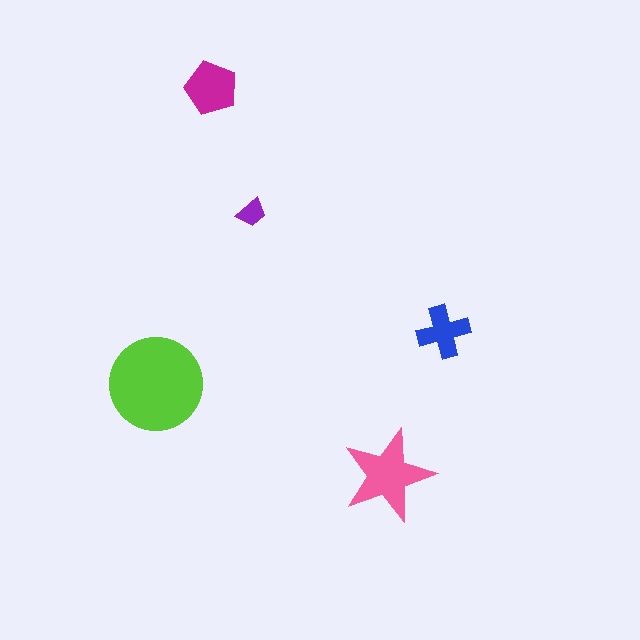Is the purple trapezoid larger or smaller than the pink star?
Smaller.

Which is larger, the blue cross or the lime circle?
The lime circle.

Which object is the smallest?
The purple trapezoid.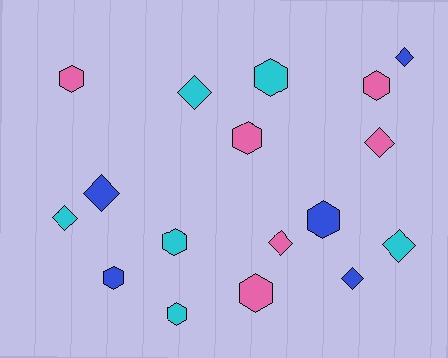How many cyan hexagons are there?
There are 3 cyan hexagons.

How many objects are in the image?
There are 17 objects.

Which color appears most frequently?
Pink, with 6 objects.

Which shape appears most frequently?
Hexagon, with 9 objects.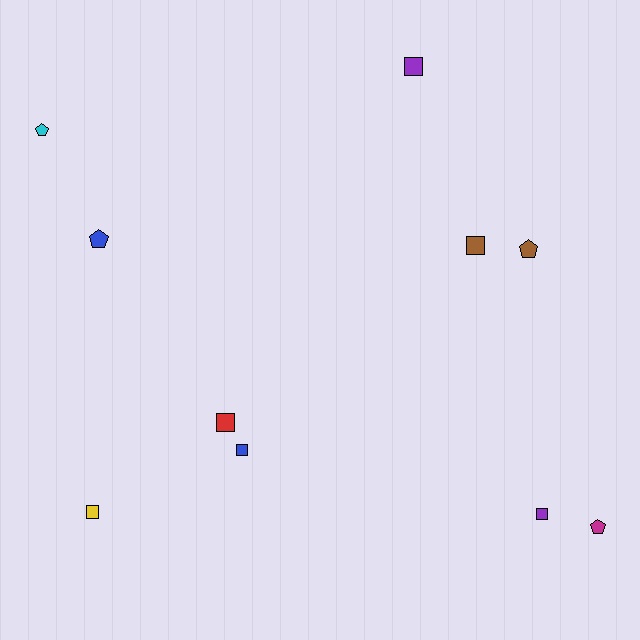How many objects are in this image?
There are 10 objects.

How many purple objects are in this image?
There are 2 purple objects.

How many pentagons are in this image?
There are 4 pentagons.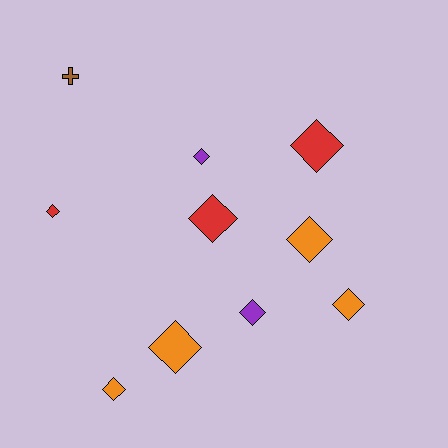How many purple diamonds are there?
There are 2 purple diamonds.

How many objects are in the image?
There are 10 objects.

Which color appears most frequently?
Orange, with 4 objects.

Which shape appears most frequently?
Diamond, with 9 objects.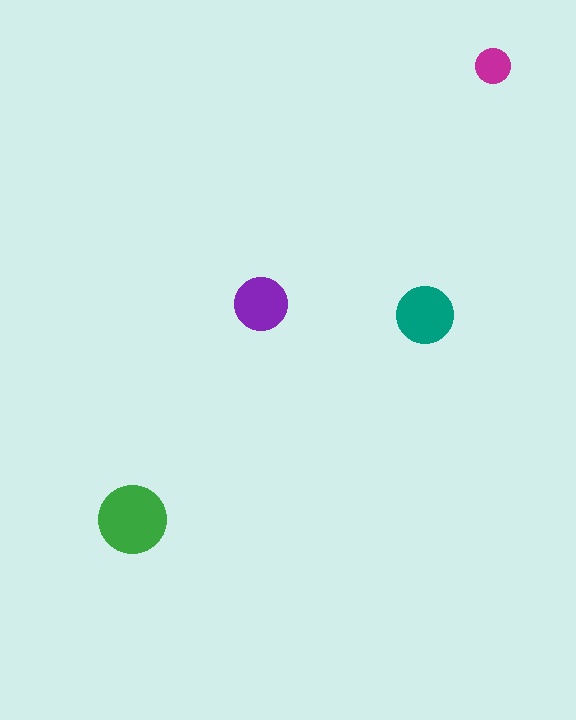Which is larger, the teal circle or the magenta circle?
The teal one.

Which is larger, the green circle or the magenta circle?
The green one.